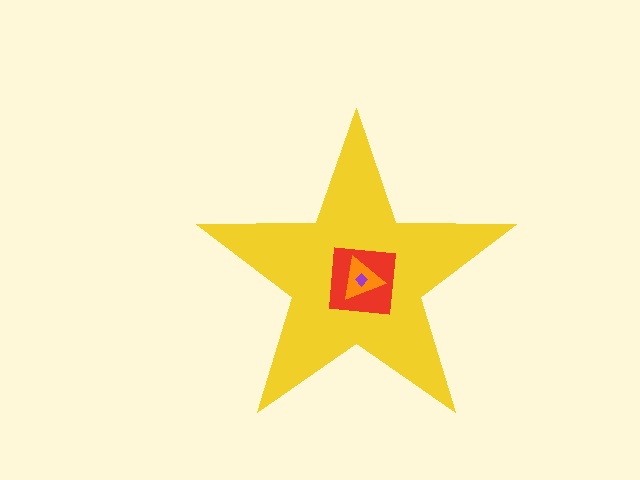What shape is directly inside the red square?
The orange triangle.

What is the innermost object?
The purple diamond.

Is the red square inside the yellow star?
Yes.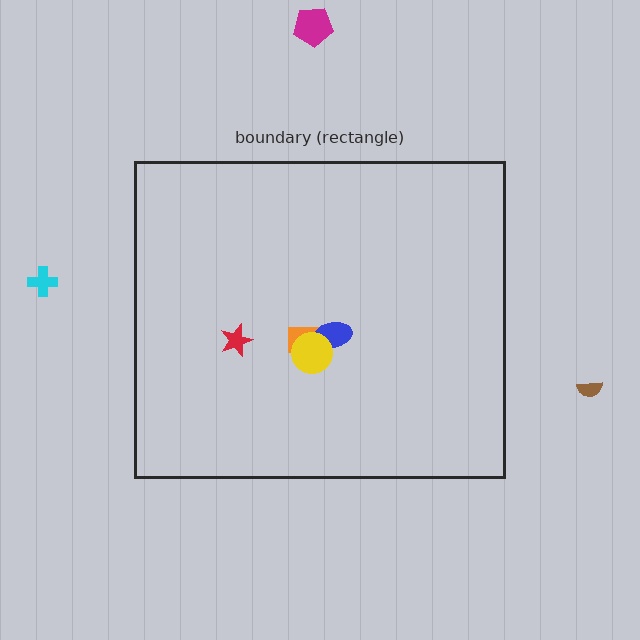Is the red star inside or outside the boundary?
Inside.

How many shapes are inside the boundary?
4 inside, 3 outside.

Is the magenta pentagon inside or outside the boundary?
Outside.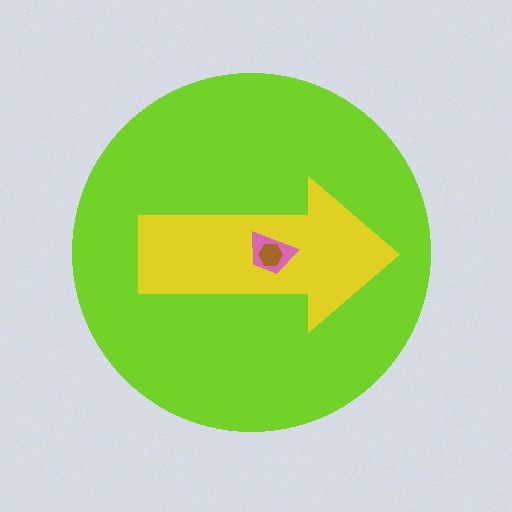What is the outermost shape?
The lime circle.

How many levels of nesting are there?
4.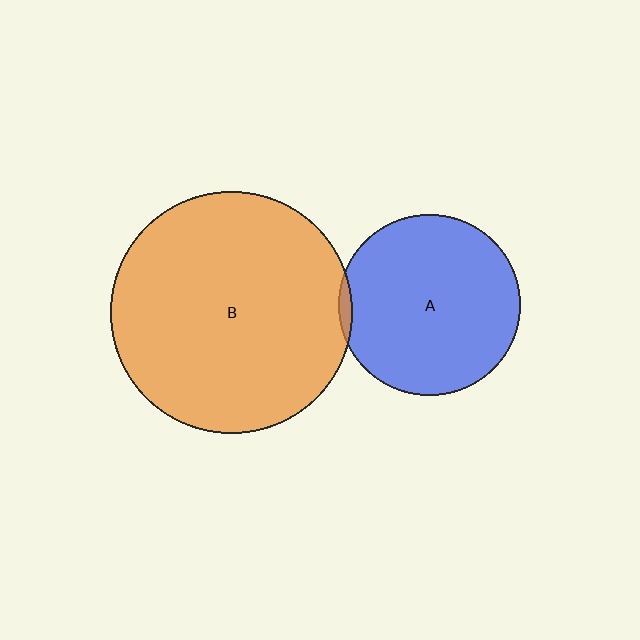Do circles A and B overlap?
Yes.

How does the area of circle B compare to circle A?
Approximately 1.8 times.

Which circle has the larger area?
Circle B (orange).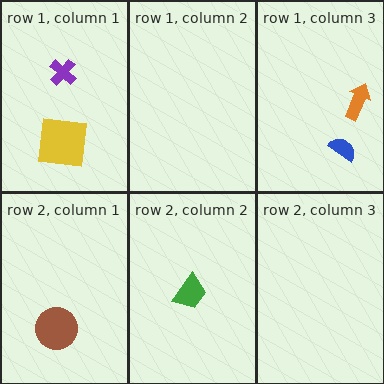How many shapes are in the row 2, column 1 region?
1.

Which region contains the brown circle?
The row 2, column 1 region.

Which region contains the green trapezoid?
The row 2, column 2 region.